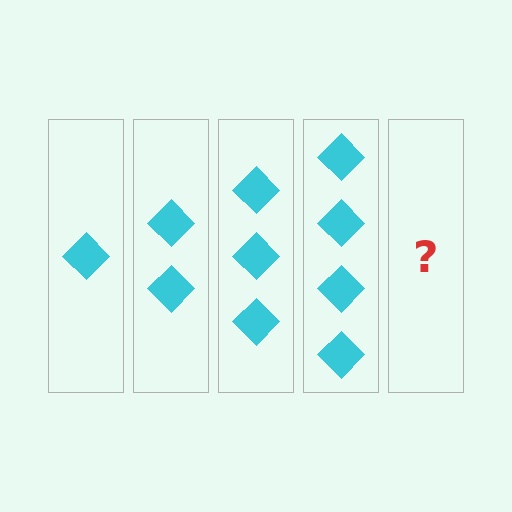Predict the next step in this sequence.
The next step is 5 diamonds.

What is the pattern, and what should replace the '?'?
The pattern is that each step adds one more diamond. The '?' should be 5 diamonds.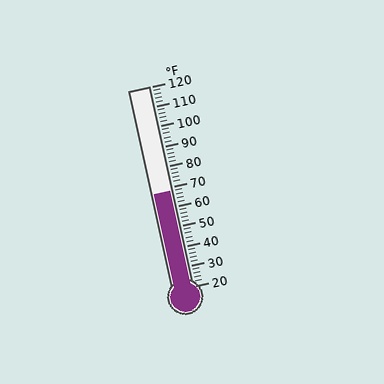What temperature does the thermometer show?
The thermometer shows approximately 68°F.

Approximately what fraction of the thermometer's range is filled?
The thermometer is filled to approximately 50% of its range.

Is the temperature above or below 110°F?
The temperature is below 110°F.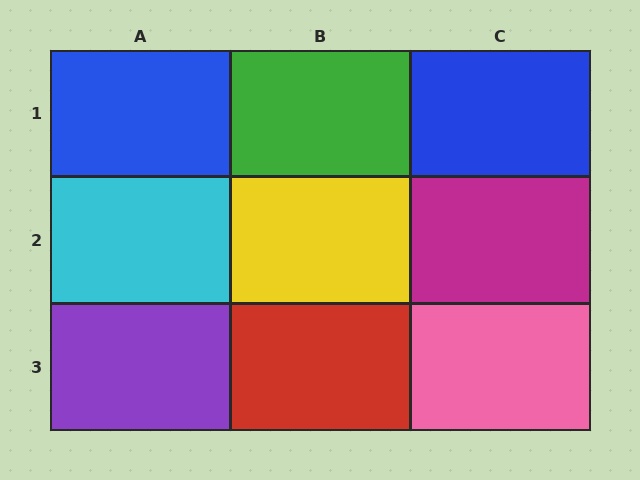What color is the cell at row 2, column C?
Magenta.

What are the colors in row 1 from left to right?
Blue, green, blue.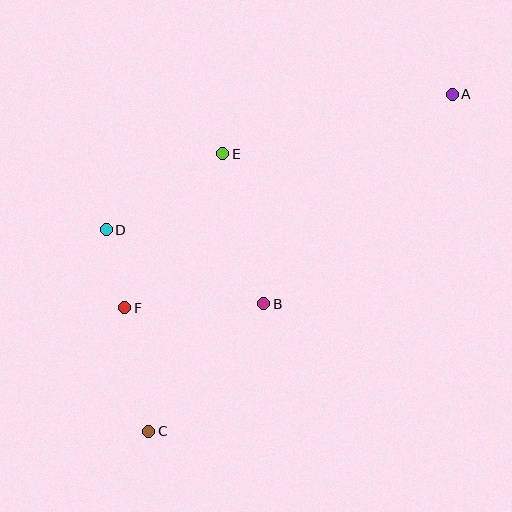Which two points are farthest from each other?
Points A and C are farthest from each other.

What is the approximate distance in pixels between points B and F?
The distance between B and F is approximately 139 pixels.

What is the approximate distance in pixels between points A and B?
The distance between A and B is approximately 282 pixels.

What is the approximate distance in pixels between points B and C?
The distance between B and C is approximately 172 pixels.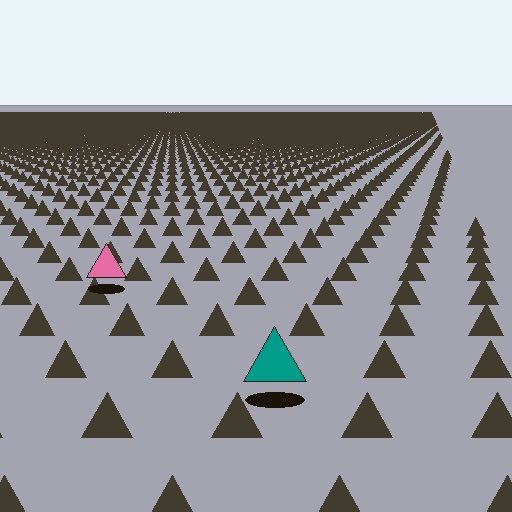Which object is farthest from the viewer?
The pink triangle is farthest from the viewer. It appears smaller and the ground texture around it is denser.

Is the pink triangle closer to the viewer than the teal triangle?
No. The teal triangle is closer — you can tell from the texture gradient: the ground texture is coarser near it.